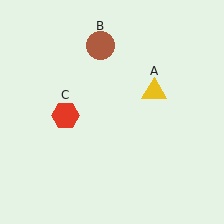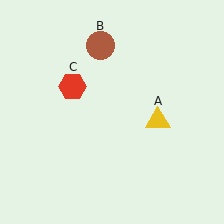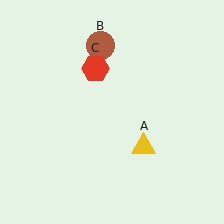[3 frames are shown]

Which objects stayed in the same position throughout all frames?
Brown circle (object B) remained stationary.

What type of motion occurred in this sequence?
The yellow triangle (object A), red hexagon (object C) rotated clockwise around the center of the scene.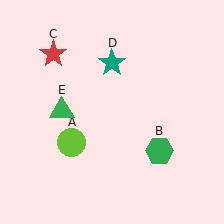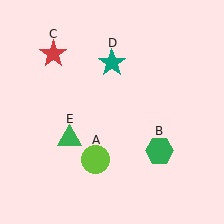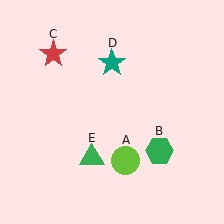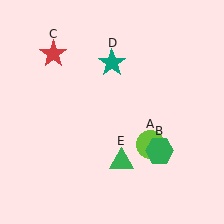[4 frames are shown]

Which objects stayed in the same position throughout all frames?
Green hexagon (object B) and red star (object C) and teal star (object D) remained stationary.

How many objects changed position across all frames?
2 objects changed position: lime circle (object A), green triangle (object E).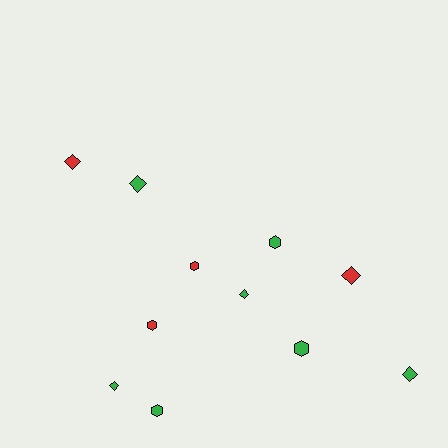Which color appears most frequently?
Green, with 7 objects.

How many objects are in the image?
There are 11 objects.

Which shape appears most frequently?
Diamond, with 6 objects.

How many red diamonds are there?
There are 2 red diamonds.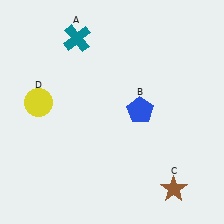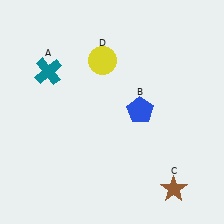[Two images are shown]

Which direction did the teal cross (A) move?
The teal cross (A) moved down.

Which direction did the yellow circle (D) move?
The yellow circle (D) moved right.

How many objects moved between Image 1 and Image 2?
2 objects moved between the two images.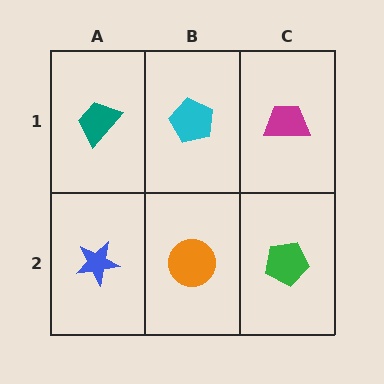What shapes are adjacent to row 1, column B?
An orange circle (row 2, column B), a teal trapezoid (row 1, column A), a magenta trapezoid (row 1, column C).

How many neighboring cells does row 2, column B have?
3.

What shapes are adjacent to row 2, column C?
A magenta trapezoid (row 1, column C), an orange circle (row 2, column B).